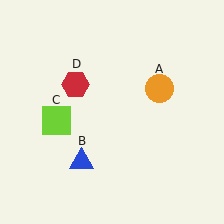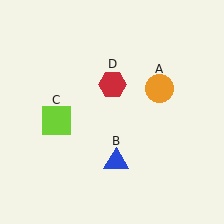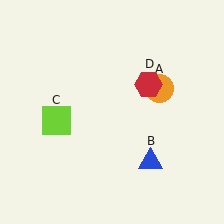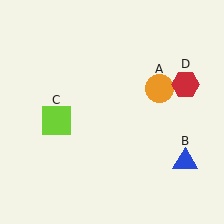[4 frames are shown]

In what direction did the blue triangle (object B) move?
The blue triangle (object B) moved right.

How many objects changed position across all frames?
2 objects changed position: blue triangle (object B), red hexagon (object D).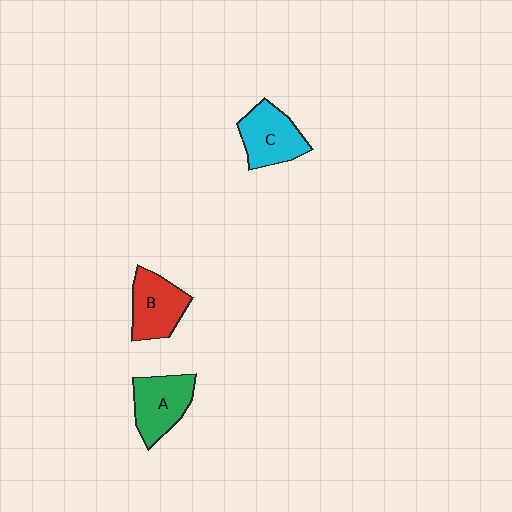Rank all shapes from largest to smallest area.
From largest to smallest: A (green), C (cyan), B (red).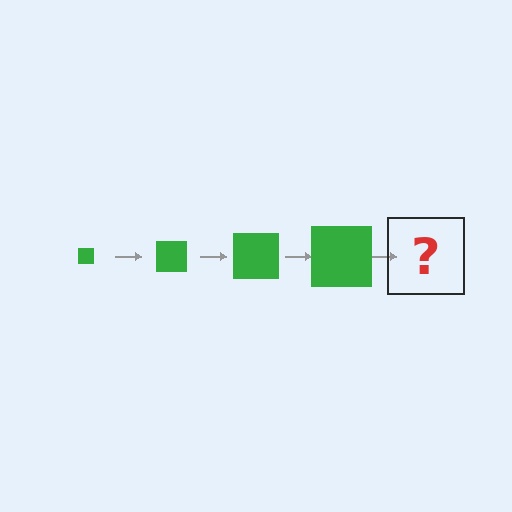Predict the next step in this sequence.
The next step is a green square, larger than the previous one.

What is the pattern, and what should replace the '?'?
The pattern is that the square gets progressively larger each step. The '?' should be a green square, larger than the previous one.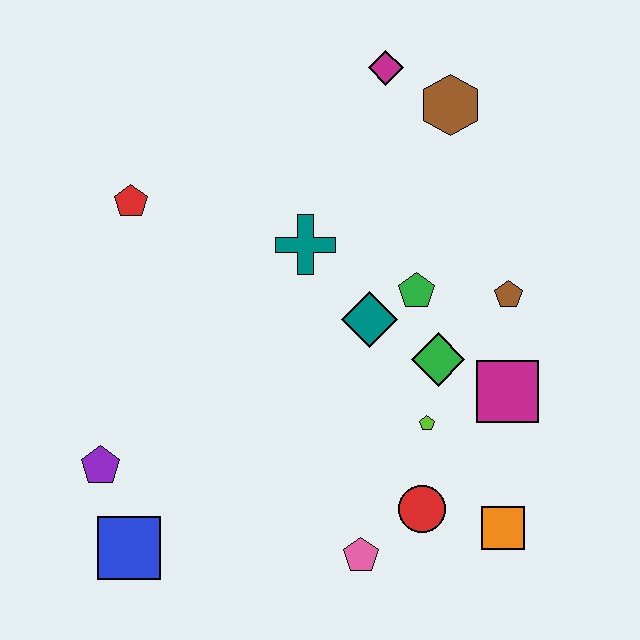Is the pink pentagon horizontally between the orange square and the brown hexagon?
No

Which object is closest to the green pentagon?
The teal diamond is closest to the green pentagon.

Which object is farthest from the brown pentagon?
The blue square is farthest from the brown pentagon.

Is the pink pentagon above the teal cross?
No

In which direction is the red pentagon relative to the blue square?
The red pentagon is above the blue square.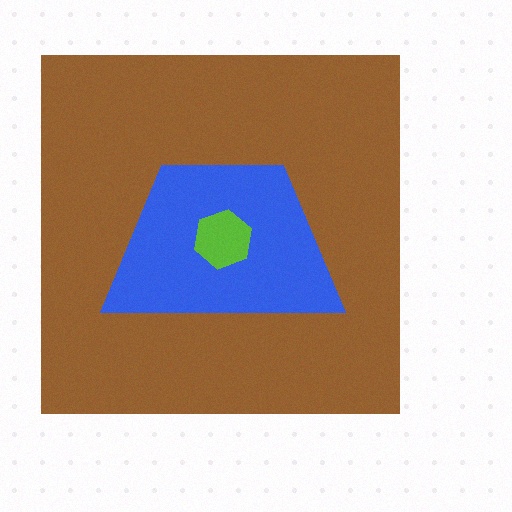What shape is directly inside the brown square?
The blue trapezoid.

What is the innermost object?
The lime hexagon.